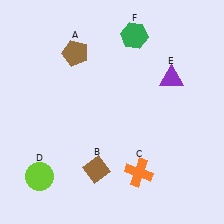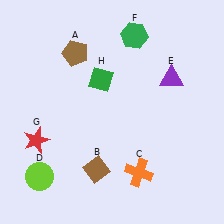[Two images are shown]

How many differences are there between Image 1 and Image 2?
There are 2 differences between the two images.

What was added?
A red star (G), a green diamond (H) were added in Image 2.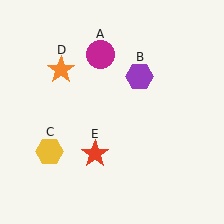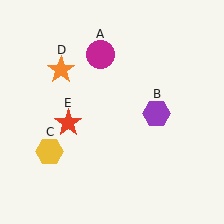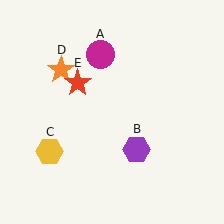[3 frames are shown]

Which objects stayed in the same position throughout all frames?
Magenta circle (object A) and yellow hexagon (object C) and orange star (object D) remained stationary.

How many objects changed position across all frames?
2 objects changed position: purple hexagon (object B), red star (object E).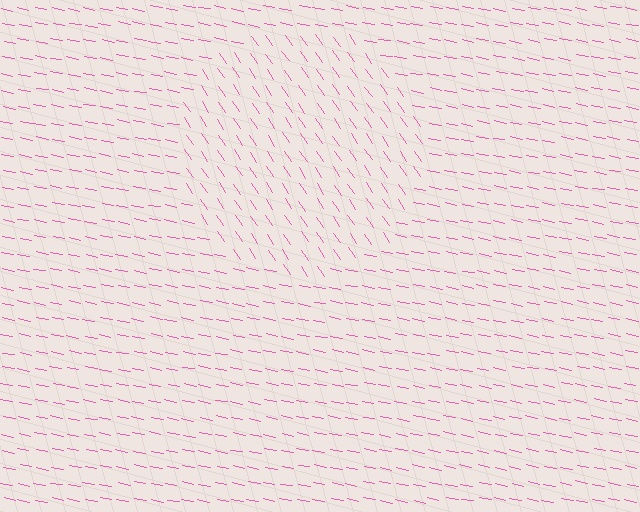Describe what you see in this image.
The image is filled with small pink line segments. A circle region in the image has lines oriented differently from the surrounding lines, creating a visible texture boundary.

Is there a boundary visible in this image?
Yes, there is a texture boundary formed by a change in line orientation.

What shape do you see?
I see a circle.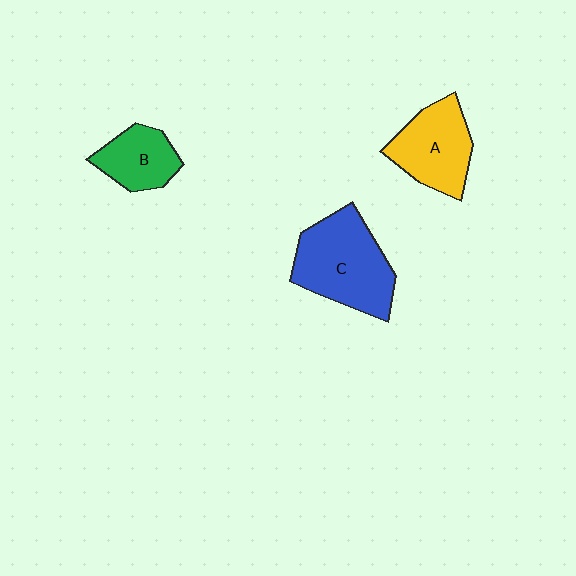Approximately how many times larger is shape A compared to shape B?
Approximately 1.4 times.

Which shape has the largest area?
Shape C (blue).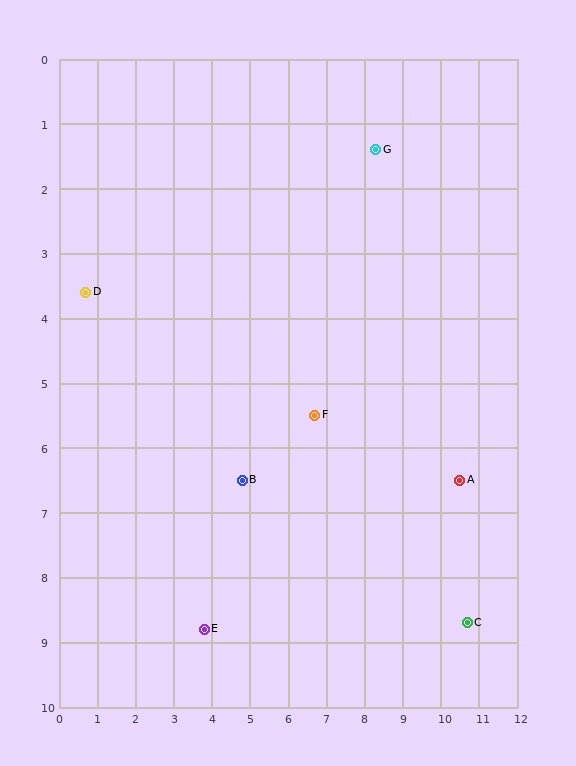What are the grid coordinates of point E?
Point E is at approximately (3.8, 8.8).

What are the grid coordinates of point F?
Point F is at approximately (6.7, 5.5).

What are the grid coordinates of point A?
Point A is at approximately (10.5, 6.5).